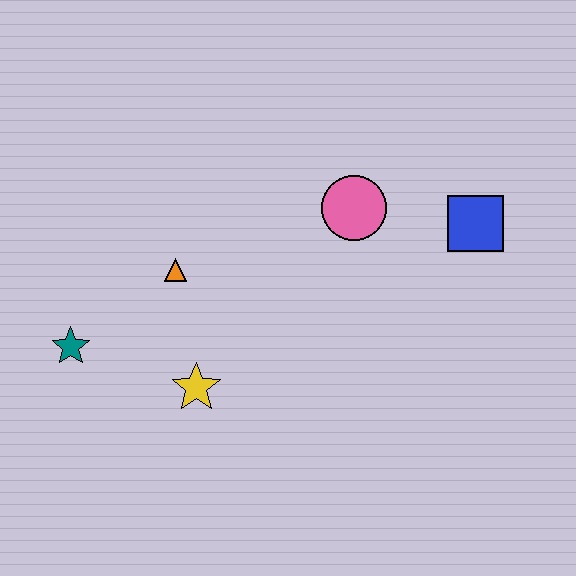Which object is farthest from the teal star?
The blue square is farthest from the teal star.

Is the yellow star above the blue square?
No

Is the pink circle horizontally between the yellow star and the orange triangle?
No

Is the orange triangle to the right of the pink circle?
No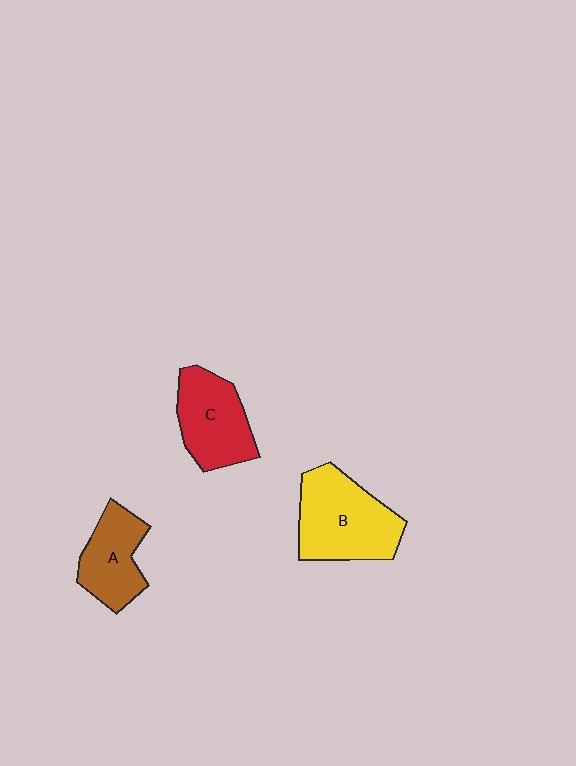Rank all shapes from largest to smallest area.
From largest to smallest: B (yellow), C (red), A (brown).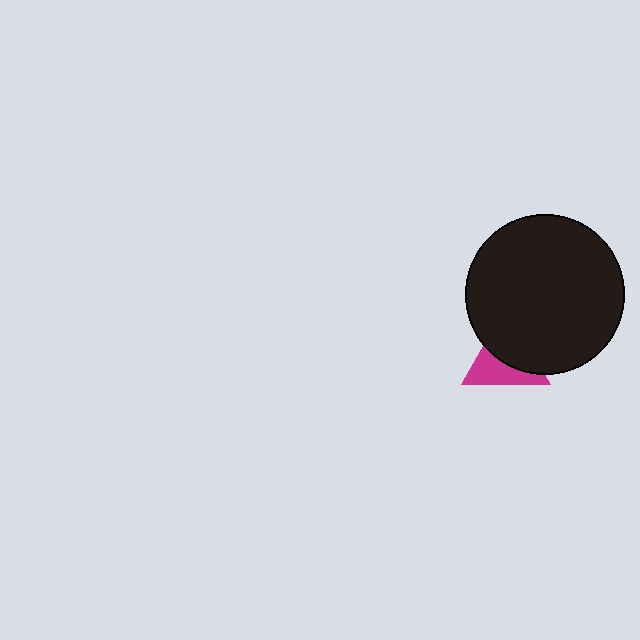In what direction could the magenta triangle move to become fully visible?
The magenta triangle could move down. That would shift it out from behind the black circle entirely.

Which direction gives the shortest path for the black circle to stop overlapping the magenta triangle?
Moving up gives the shortest separation.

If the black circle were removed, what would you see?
You would see the complete magenta triangle.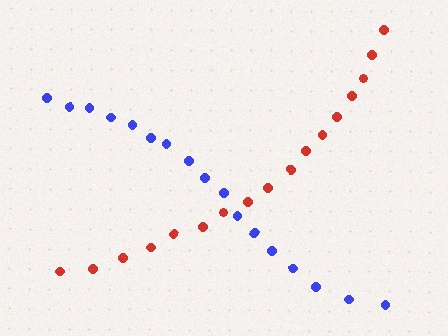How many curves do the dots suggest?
There are 2 distinct paths.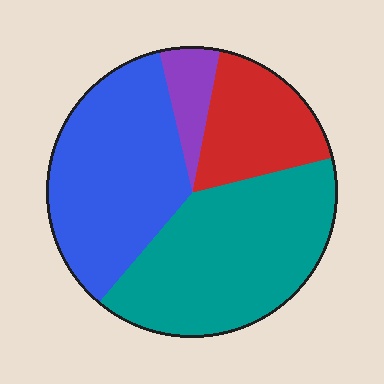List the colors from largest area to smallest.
From largest to smallest: teal, blue, red, purple.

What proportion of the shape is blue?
Blue takes up about one third (1/3) of the shape.